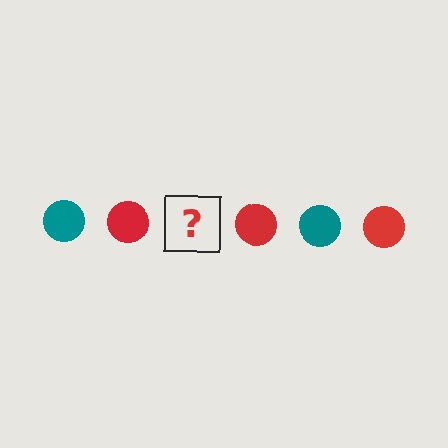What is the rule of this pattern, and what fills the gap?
The rule is that the pattern cycles through teal, red circles. The gap should be filled with a teal circle.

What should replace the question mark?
The question mark should be replaced with a teal circle.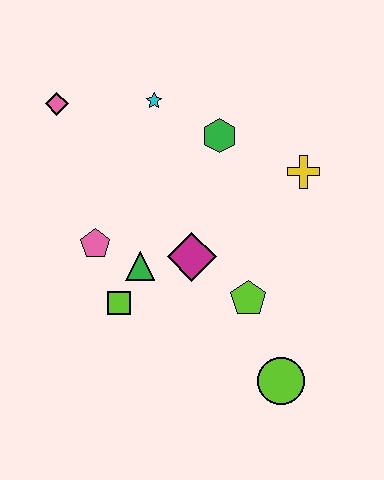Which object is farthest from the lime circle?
The pink diamond is farthest from the lime circle.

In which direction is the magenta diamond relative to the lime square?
The magenta diamond is to the right of the lime square.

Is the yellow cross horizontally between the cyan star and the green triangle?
No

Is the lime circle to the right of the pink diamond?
Yes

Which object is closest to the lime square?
The green triangle is closest to the lime square.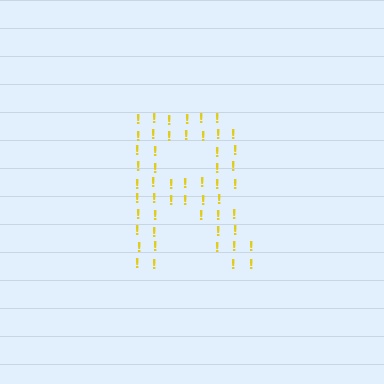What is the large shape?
The large shape is the letter R.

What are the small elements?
The small elements are exclamation marks.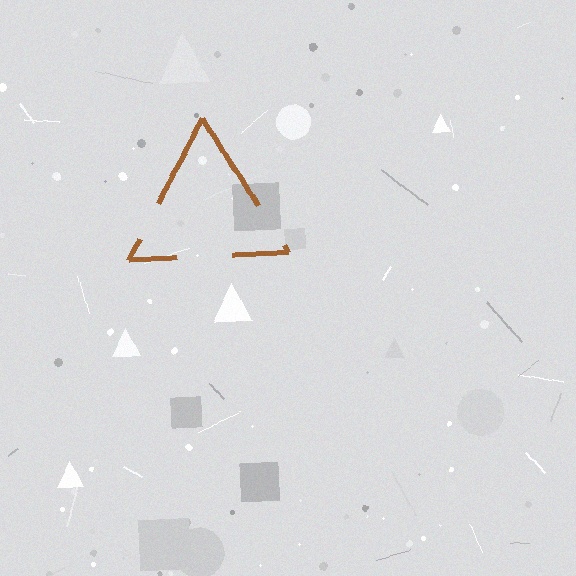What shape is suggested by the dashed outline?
The dashed outline suggests a triangle.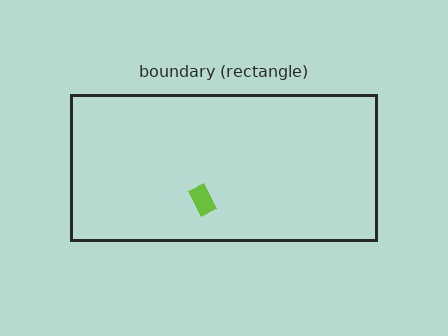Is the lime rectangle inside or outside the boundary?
Inside.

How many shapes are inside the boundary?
1 inside, 0 outside.